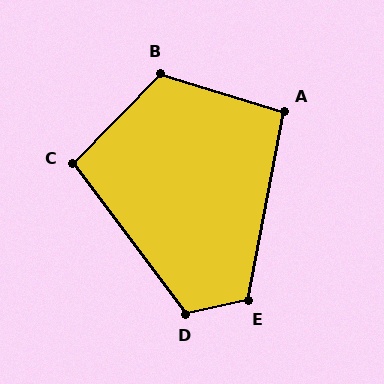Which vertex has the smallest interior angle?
A, at approximately 96 degrees.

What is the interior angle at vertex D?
Approximately 115 degrees (obtuse).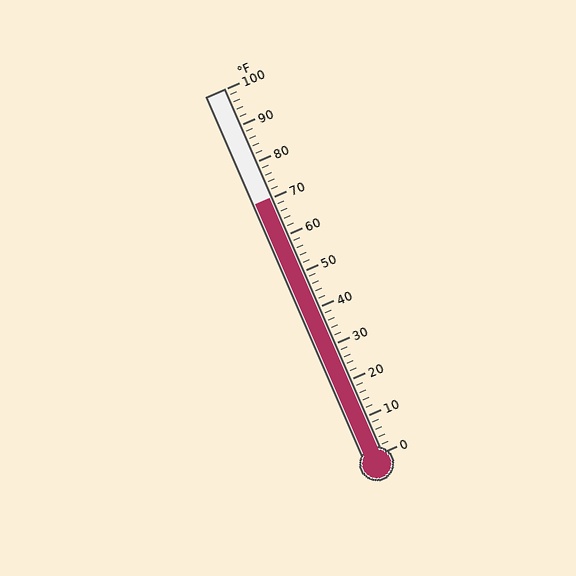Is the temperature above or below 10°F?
The temperature is above 10°F.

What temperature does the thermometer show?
The thermometer shows approximately 70°F.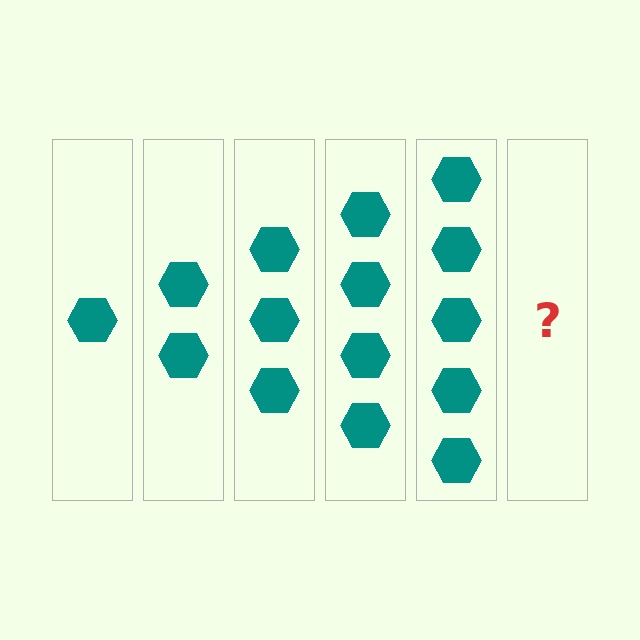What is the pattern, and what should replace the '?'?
The pattern is that each step adds one more hexagon. The '?' should be 6 hexagons.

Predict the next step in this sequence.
The next step is 6 hexagons.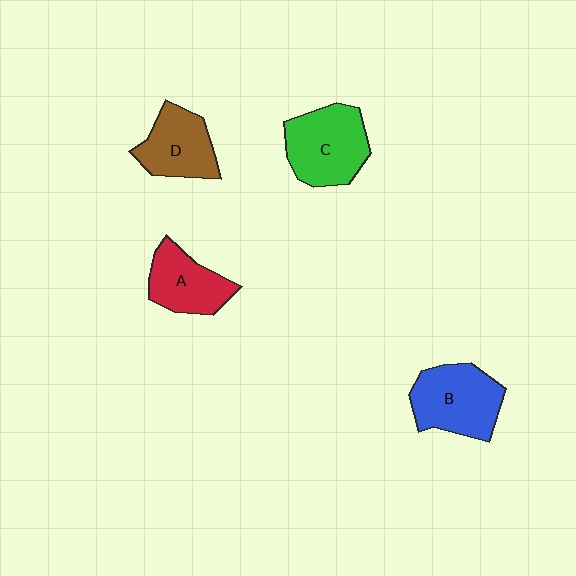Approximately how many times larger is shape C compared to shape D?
Approximately 1.3 times.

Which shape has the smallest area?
Shape A (red).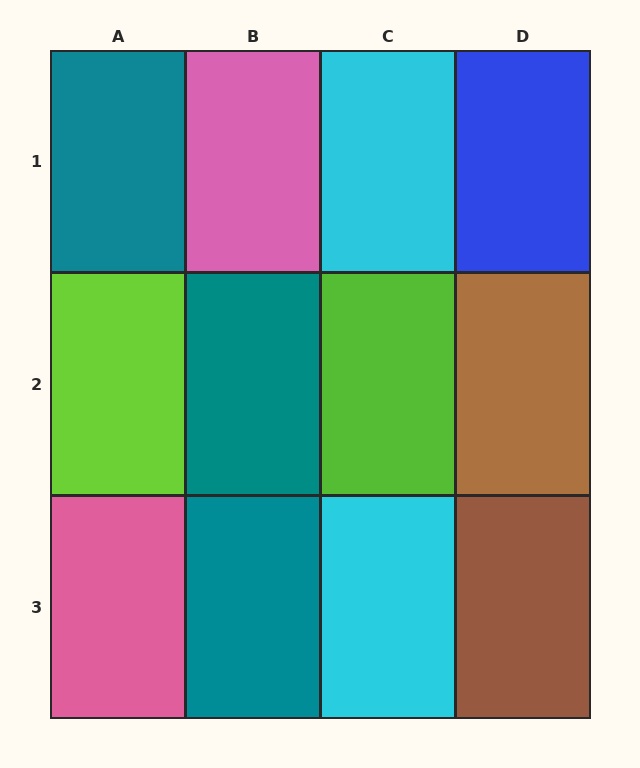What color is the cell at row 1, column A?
Teal.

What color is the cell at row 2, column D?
Brown.